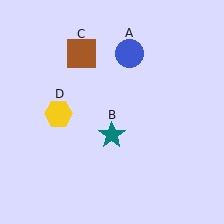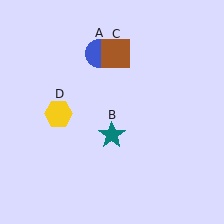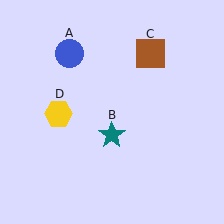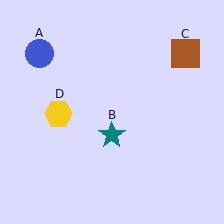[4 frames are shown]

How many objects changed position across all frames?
2 objects changed position: blue circle (object A), brown square (object C).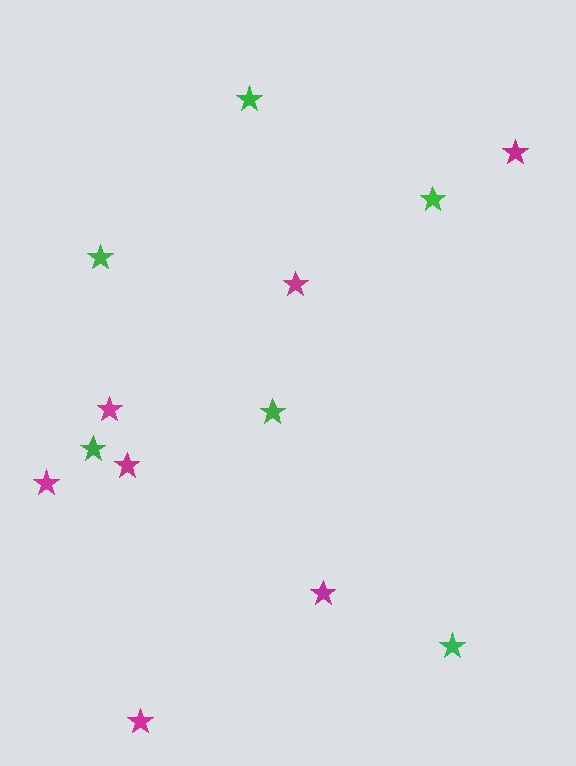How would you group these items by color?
There are 2 groups: one group of green stars (6) and one group of magenta stars (7).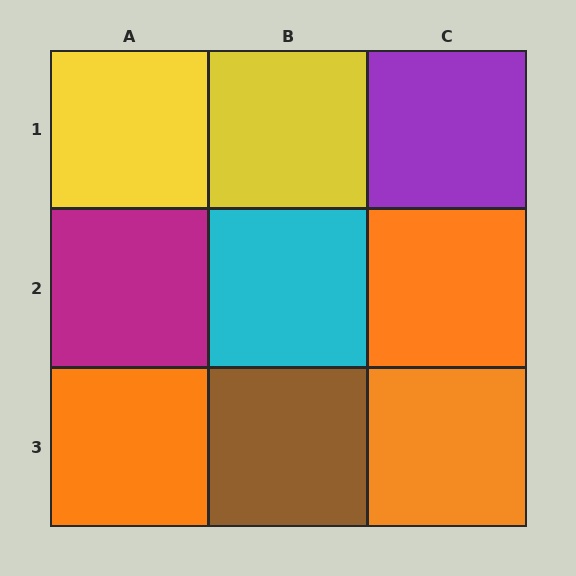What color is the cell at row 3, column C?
Orange.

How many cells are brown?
1 cell is brown.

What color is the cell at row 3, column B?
Brown.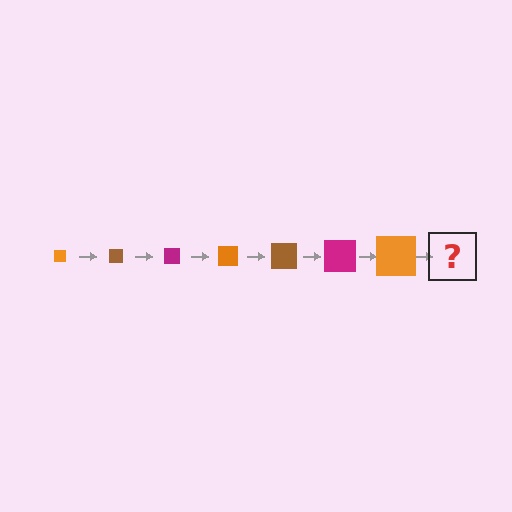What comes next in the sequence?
The next element should be a brown square, larger than the previous one.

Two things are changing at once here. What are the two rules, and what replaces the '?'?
The two rules are that the square grows larger each step and the color cycles through orange, brown, and magenta. The '?' should be a brown square, larger than the previous one.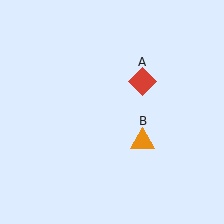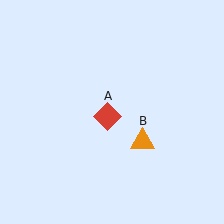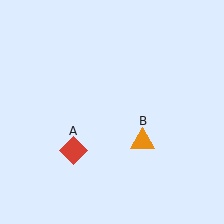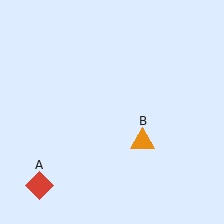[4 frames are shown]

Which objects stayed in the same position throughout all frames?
Orange triangle (object B) remained stationary.